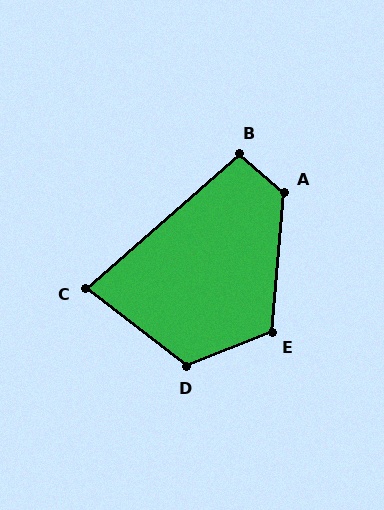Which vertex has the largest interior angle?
A, at approximately 126 degrees.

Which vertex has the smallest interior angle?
C, at approximately 79 degrees.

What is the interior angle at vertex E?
Approximately 116 degrees (obtuse).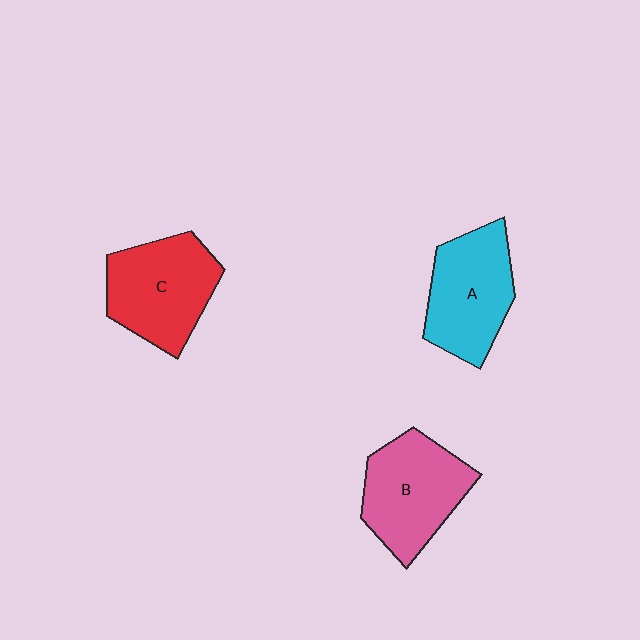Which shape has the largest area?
Shape C (red).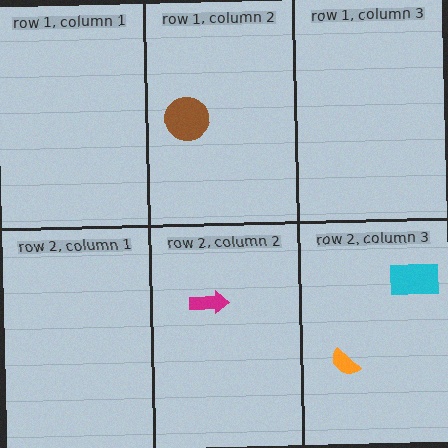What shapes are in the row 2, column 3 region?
The cyan rectangle, the orange semicircle.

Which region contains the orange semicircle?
The row 2, column 3 region.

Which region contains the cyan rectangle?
The row 2, column 3 region.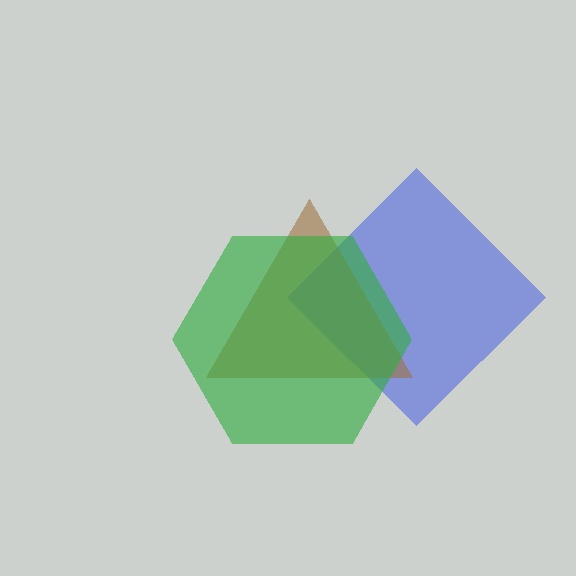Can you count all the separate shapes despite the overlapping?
Yes, there are 3 separate shapes.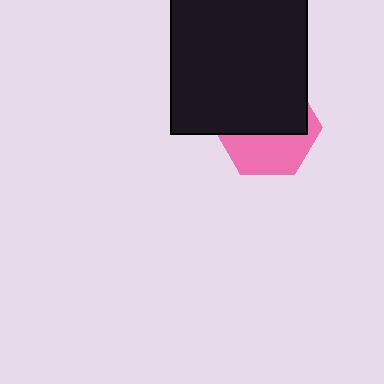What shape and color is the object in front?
The object in front is a black square.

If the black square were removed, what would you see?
You would see the complete pink hexagon.